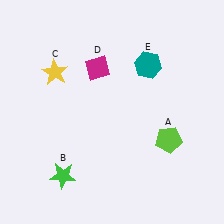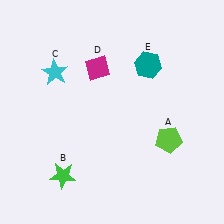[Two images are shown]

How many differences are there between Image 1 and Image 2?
There is 1 difference between the two images.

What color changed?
The star (C) changed from yellow in Image 1 to cyan in Image 2.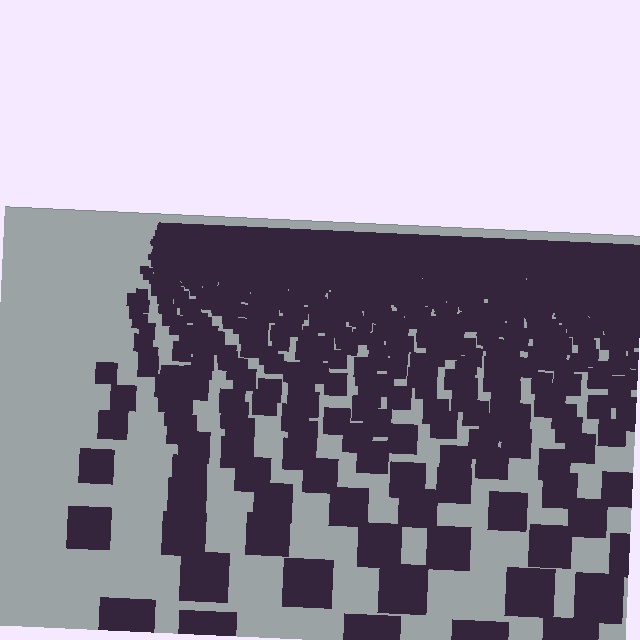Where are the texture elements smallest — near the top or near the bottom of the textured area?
Near the top.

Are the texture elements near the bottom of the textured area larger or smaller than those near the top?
Larger. Near the bottom, elements are closer to the viewer and appear at a bigger on-screen size.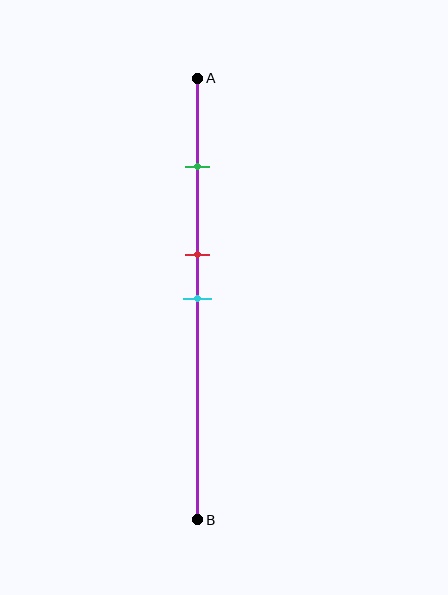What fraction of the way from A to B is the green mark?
The green mark is approximately 20% (0.2) of the way from A to B.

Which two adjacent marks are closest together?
The red and cyan marks are the closest adjacent pair.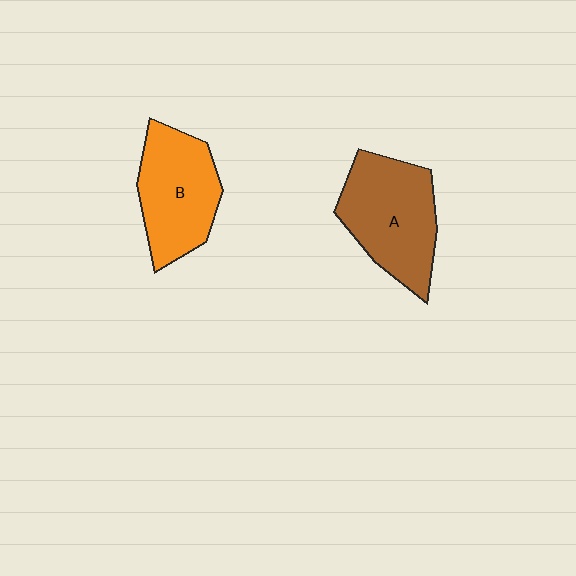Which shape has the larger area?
Shape A (brown).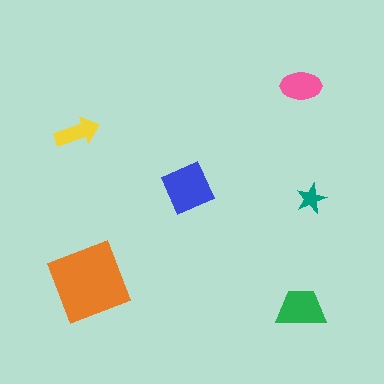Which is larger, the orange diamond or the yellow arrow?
The orange diamond.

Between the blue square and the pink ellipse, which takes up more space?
The blue square.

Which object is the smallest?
The teal star.